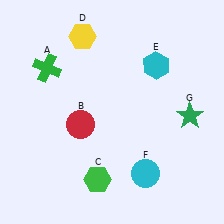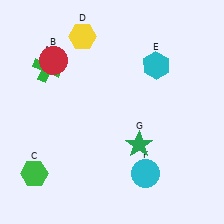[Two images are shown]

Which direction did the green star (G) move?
The green star (G) moved left.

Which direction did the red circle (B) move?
The red circle (B) moved up.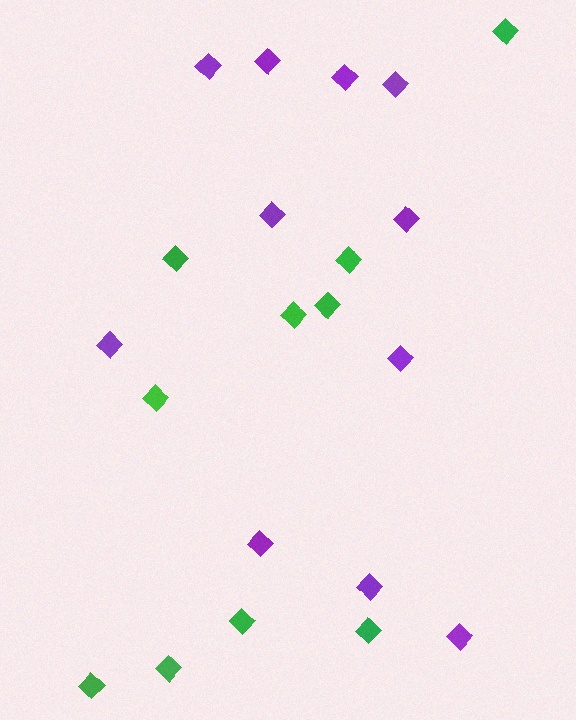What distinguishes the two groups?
There are 2 groups: one group of purple diamonds (11) and one group of green diamonds (10).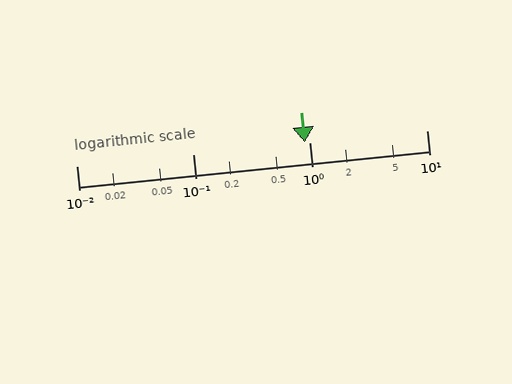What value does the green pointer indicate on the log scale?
The pointer indicates approximately 0.91.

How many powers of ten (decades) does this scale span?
The scale spans 3 decades, from 0.01 to 10.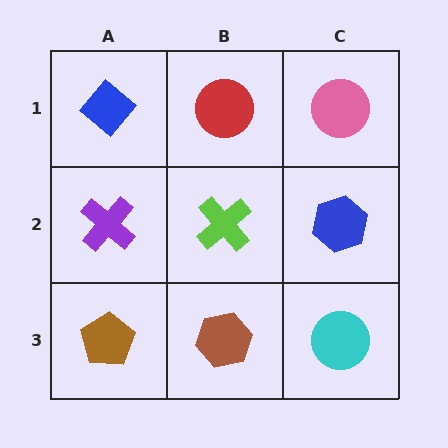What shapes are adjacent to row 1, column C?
A blue hexagon (row 2, column C), a red circle (row 1, column B).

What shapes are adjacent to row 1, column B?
A lime cross (row 2, column B), a blue diamond (row 1, column A), a pink circle (row 1, column C).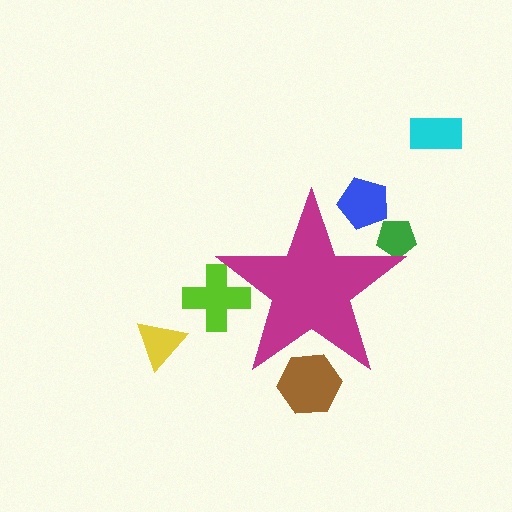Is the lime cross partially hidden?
Yes, the lime cross is partially hidden behind the magenta star.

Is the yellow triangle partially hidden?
No, the yellow triangle is fully visible.